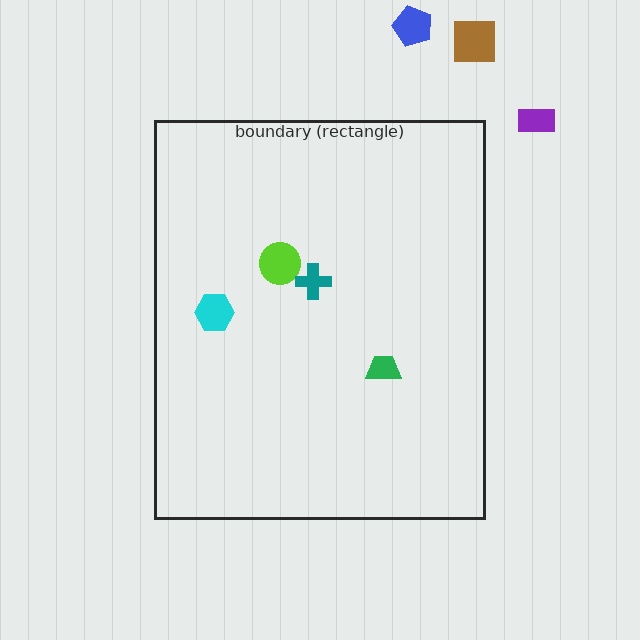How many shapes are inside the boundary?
4 inside, 3 outside.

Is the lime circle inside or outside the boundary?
Inside.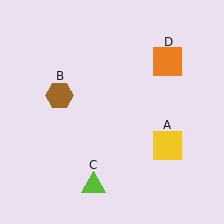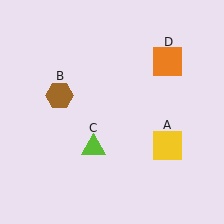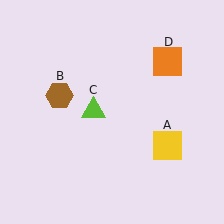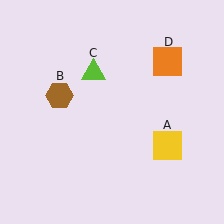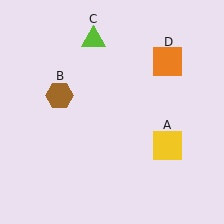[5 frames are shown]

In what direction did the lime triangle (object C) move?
The lime triangle (object C) moved up.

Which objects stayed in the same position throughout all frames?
Yellow square (object A) and brown hexagon (object B) and orange square (object D) remained stationary.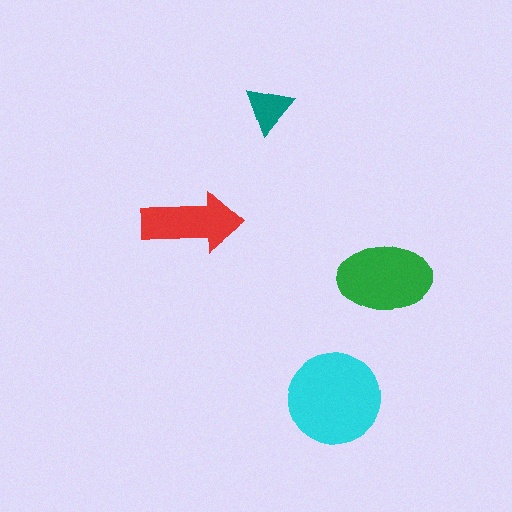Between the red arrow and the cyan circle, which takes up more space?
The cyan circle.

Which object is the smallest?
The teal triangle.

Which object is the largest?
The cyan circle.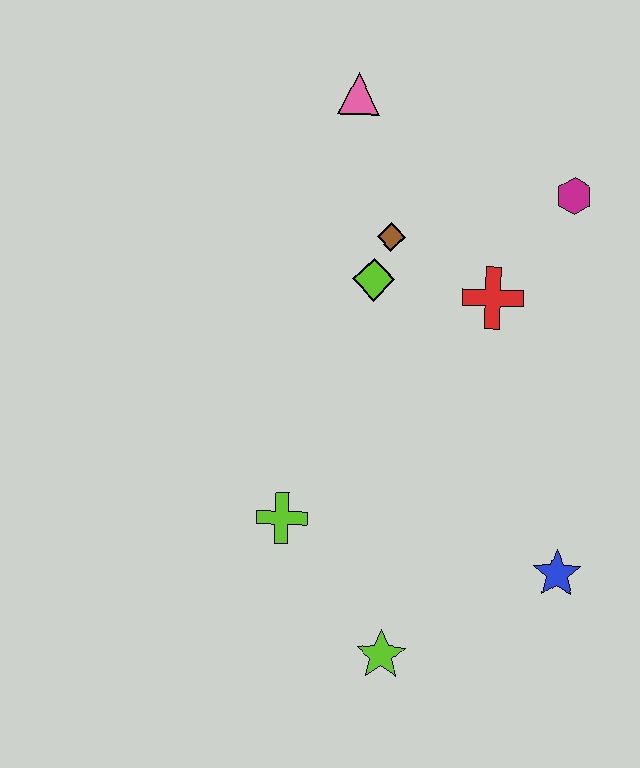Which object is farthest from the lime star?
The pink triangle is farthest from the lime star.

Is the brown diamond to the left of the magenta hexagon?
Yes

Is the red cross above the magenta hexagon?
No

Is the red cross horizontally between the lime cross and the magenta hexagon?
Yes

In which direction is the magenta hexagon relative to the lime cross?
The magenta hexagon is above the lime cross.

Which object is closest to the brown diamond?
The lime diamond is closest to the brown diamond.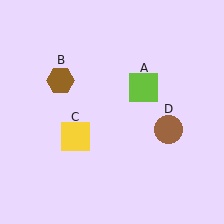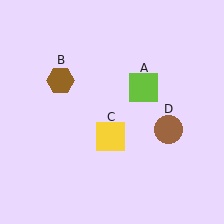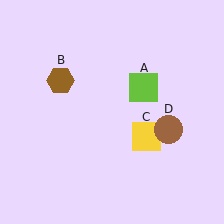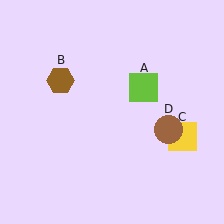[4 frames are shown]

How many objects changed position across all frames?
1 object changed position: yellow square (object C).